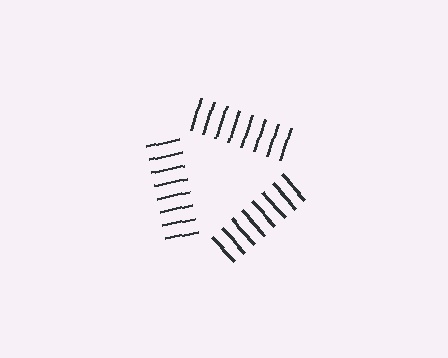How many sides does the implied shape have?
3 sides — the line-ends trace a triangle.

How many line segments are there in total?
24 — 8 along each of the 3 edges.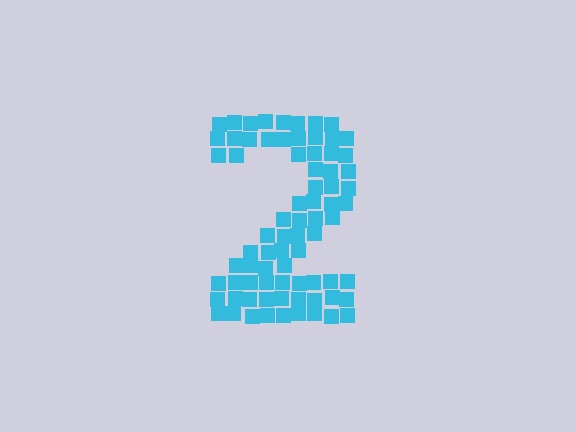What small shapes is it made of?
It is made of small squares.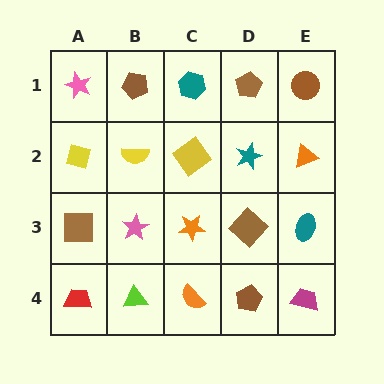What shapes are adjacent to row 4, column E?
A teal ellipse (row 3, column E), a brown pentagon (row 4, column D).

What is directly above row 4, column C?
An orange star.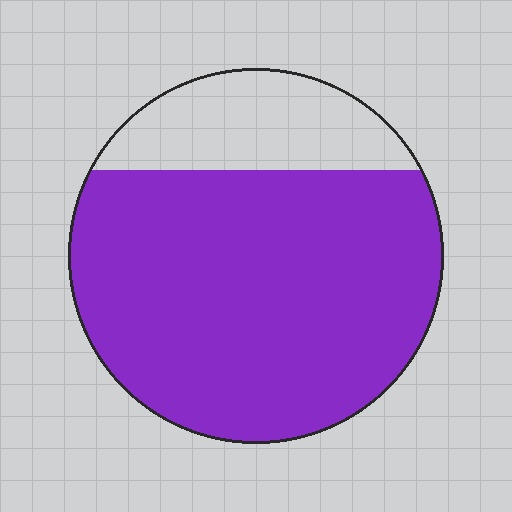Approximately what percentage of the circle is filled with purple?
Approximately 80%.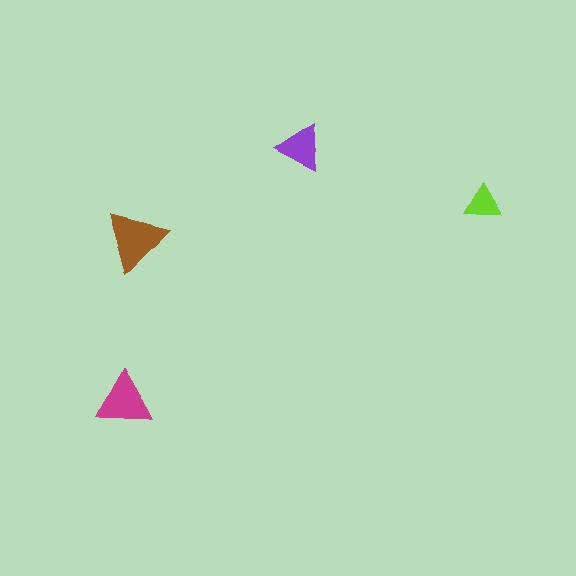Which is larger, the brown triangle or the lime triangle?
The brown one.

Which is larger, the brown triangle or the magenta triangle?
The brown one.